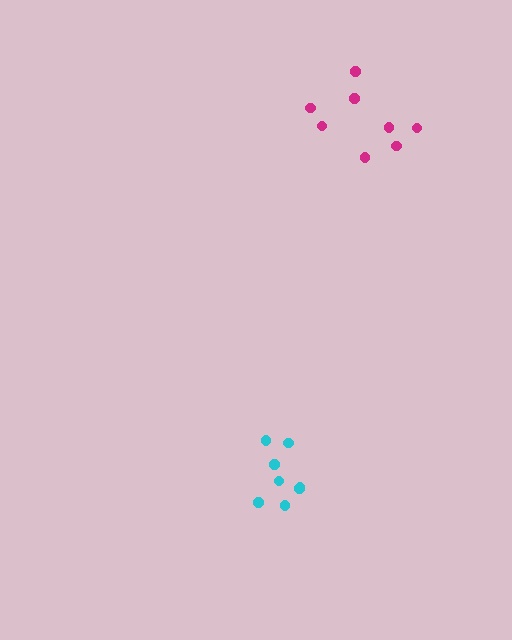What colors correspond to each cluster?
The clusters are colored: cyan, magenta.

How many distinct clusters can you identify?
There are 2 distinct clusters.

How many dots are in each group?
Group 1: 8 dots, Group 2: 8 dots (16 total).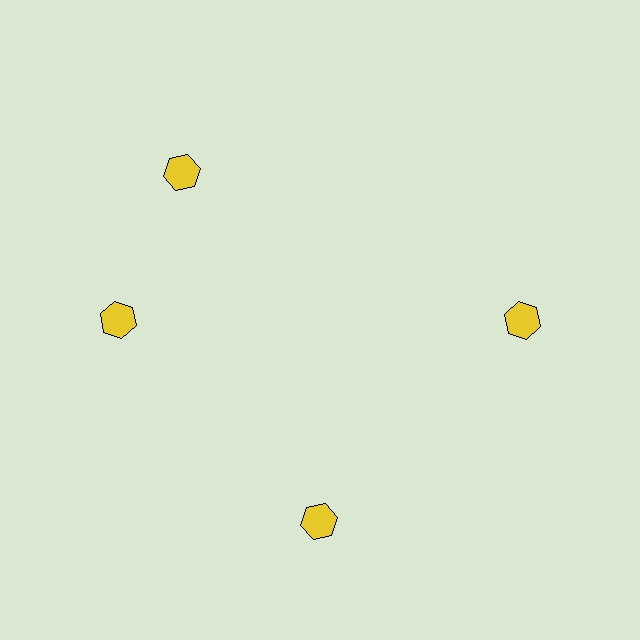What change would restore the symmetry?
The symmetry would be restored by rotating it back into even spacing with its neighbors so that all 4 hexagons sit at equal angles and equal distance from the center.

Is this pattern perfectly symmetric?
No. The 4 yellow hexagons are arranged in a ring, but one element near the 12 o'clock position is rotated out of alignment along the ring, breaking the 4-fold rotational symmetry.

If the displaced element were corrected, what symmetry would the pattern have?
It would have 4-fold rotational symmetry — the pattern would map onto itself every 90 degrees.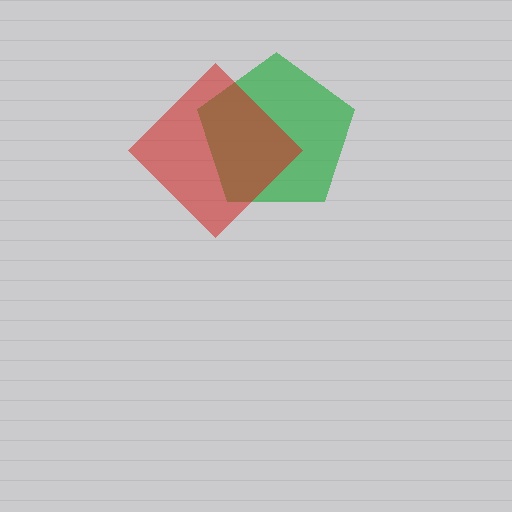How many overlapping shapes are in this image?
There are 2 overlapping shapes in the image.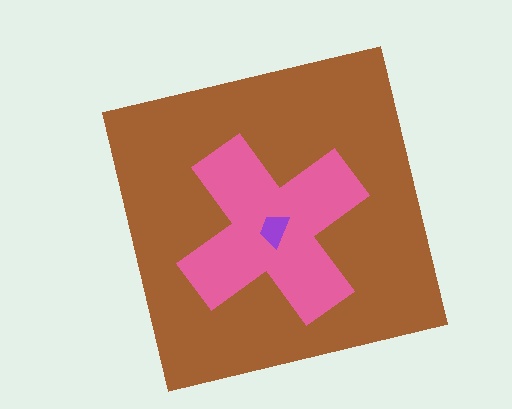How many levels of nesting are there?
3.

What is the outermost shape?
The brown square.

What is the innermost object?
The purple trapezoid.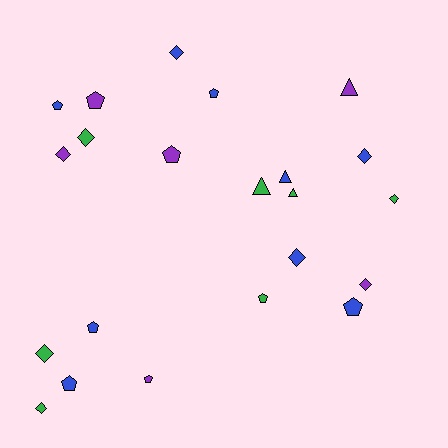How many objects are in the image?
There are 22 objects.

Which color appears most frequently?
Blue, with 9 objects.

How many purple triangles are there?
There is 1 purple triangle.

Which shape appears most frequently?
Diamond, with 9 objects.